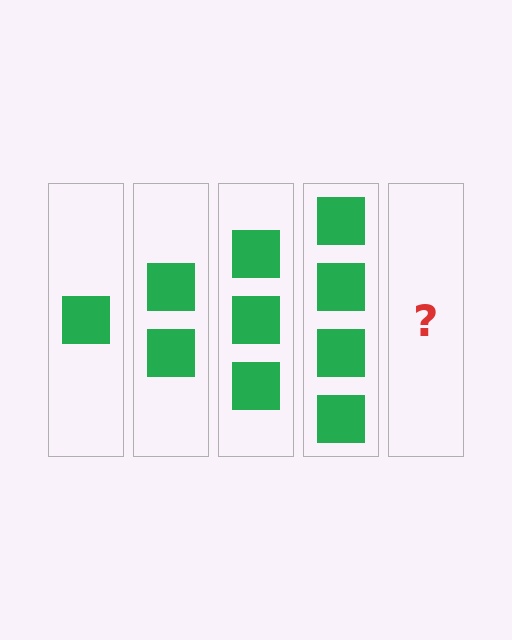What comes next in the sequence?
The next element should be 5 squares.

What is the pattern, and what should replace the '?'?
The pattern is that each step adds one more square. The '?' should be 5 squares.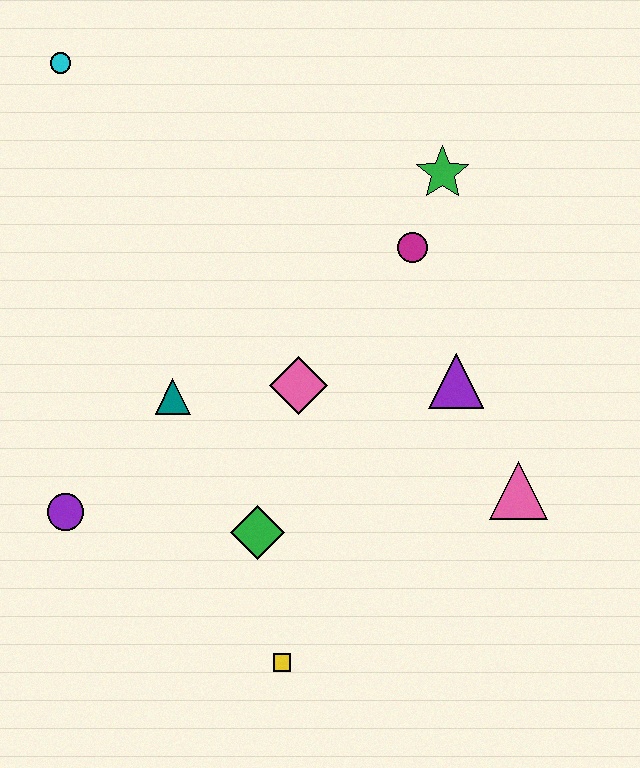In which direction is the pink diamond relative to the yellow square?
The pink diamond is above the yellow square.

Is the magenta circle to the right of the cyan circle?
Yes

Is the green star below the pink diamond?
No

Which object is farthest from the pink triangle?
The cyan circle is farthest from the pink triangle.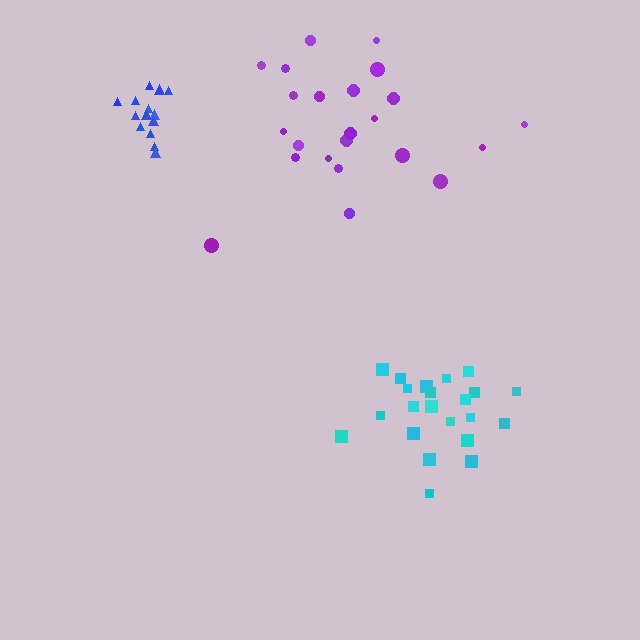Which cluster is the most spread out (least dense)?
Purple.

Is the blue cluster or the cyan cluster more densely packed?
Blue.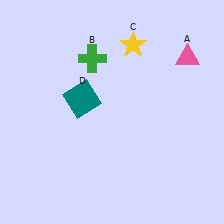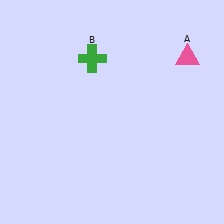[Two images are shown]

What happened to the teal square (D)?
The teal square (D) was removed in Image 2. It was in the top-left area of Image 1.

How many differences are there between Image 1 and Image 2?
There are 2 differences between the two images.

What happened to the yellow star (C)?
The yellow star (C) was removed in Image 2. It was in the top-right area of Image 1.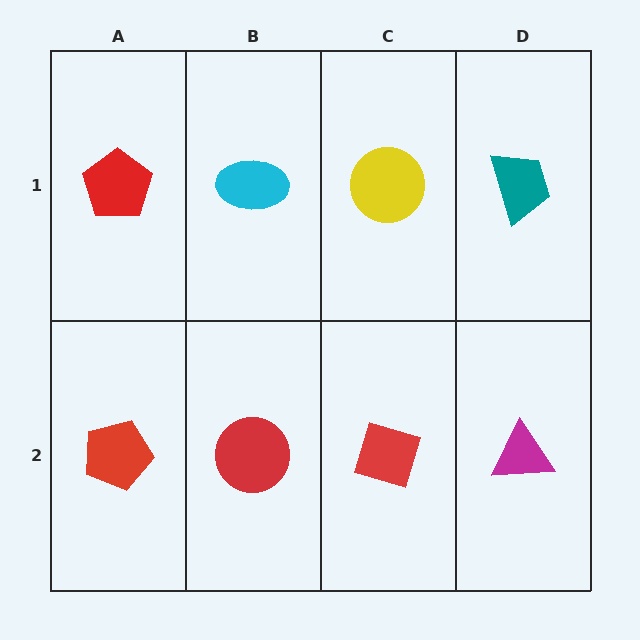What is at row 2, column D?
A magenta triangle.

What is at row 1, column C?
A yellow circle.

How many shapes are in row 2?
4 shapes.